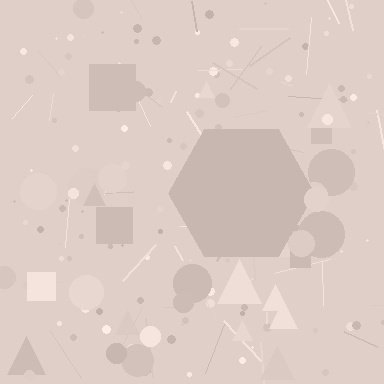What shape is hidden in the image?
A hexagon is hidden in the image.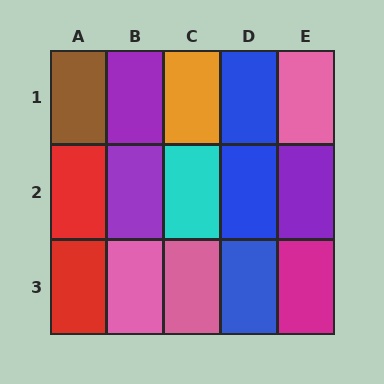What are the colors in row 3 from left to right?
Red, pink, pink, blue, magenta.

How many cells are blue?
3 cells are blue.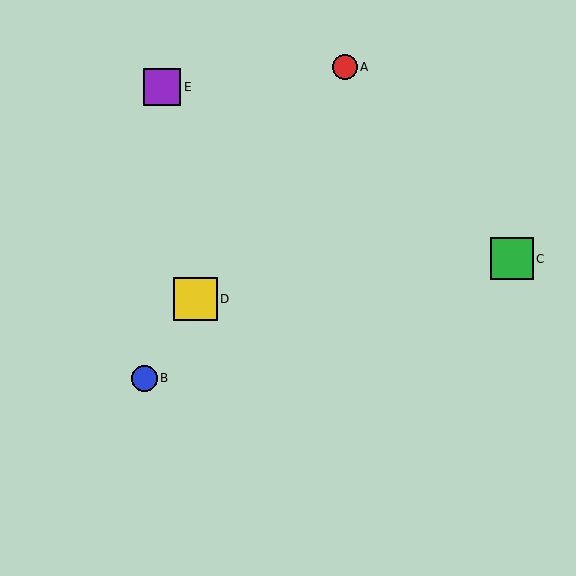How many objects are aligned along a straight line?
3 objects (A, B, D) are aligned along a straight line.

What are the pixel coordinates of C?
Object C is at (512, 259).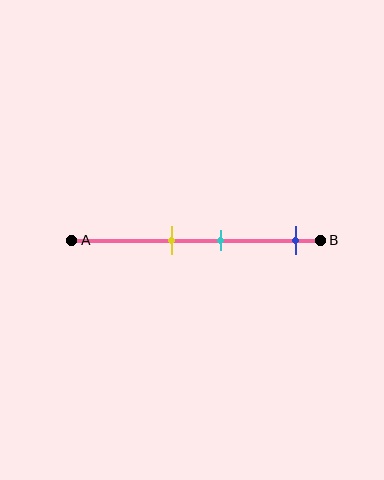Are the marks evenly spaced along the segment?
No, the marks are not evenly spaced.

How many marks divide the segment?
There are 3 marks dividing the segment.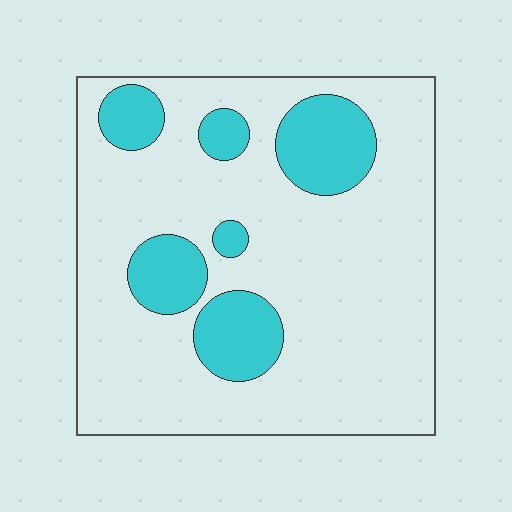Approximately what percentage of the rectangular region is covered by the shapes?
Approximately 20%.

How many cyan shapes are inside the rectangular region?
6.